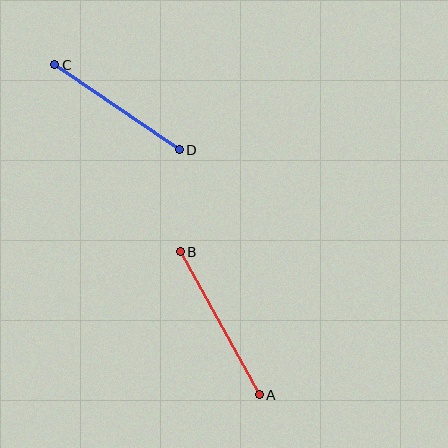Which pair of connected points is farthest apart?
Points A and B are farthest apart.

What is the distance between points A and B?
The distance is approximately 164 pixels.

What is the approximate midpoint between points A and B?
The midpoint is at approximately (220, 323) pixels.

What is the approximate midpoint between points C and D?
The midpoint is at approximately (117, 107) pixels.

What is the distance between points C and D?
The distance is approximately 151 pixels.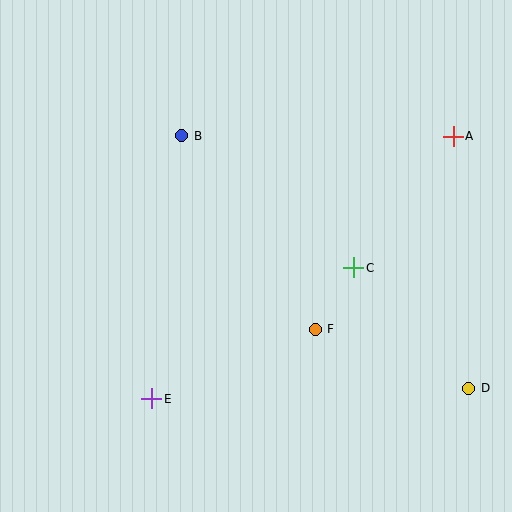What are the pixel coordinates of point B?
Point B is at (182, 136).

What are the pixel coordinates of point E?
Point E is at (152, 399).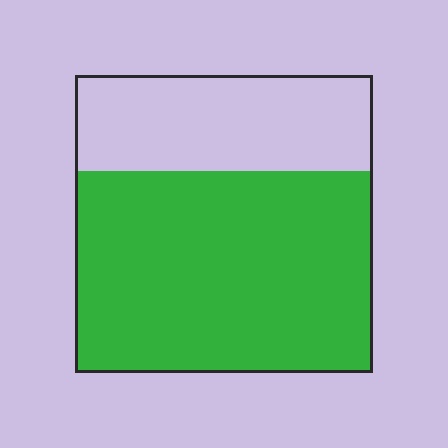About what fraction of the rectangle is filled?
About two thirds (2/3).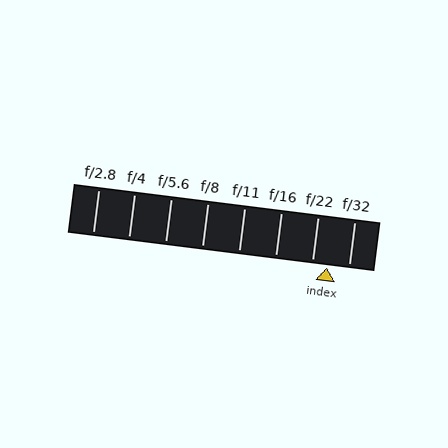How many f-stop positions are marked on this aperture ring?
There are 8 f-stop positions marked.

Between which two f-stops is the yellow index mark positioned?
The index mark is between f/22 and f/32.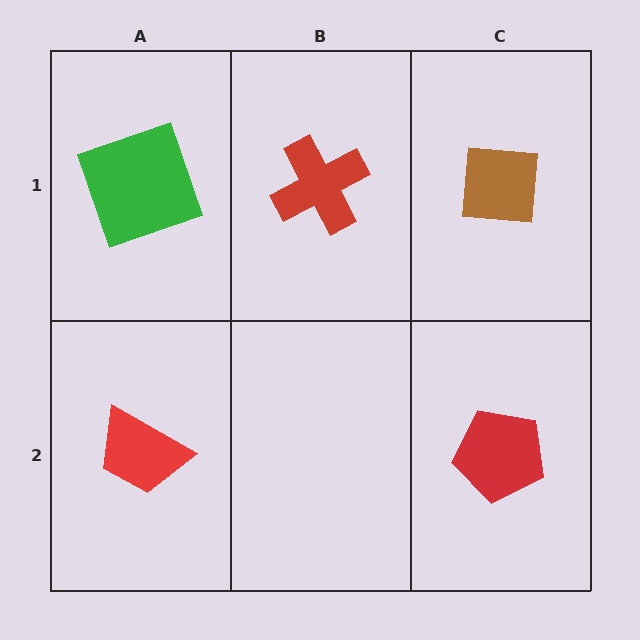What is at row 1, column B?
A red cross.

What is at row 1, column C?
A brown square.